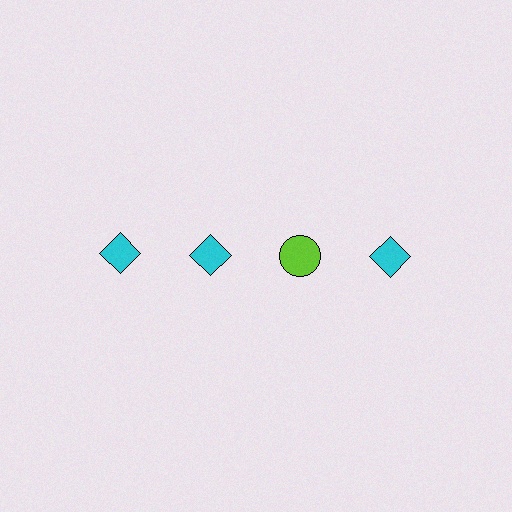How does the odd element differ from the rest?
It differs in both color (lime instead of cyan) and shape (circle instead of diamond).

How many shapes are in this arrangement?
There are 4 shapes arranged in a grid pattern.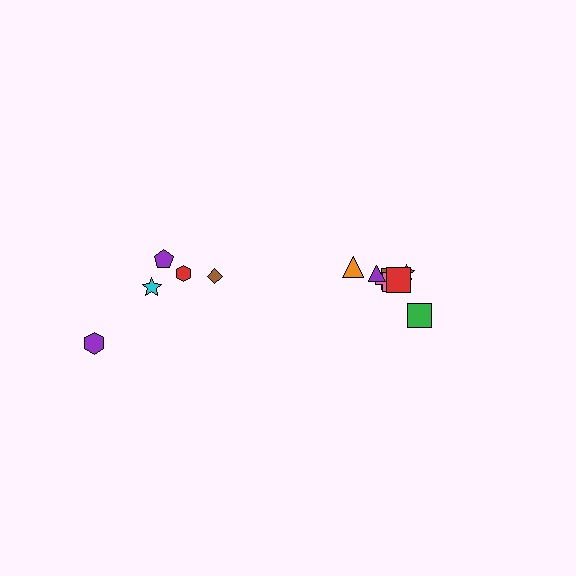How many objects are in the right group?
There are 7 objects.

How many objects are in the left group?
There are 5 objects.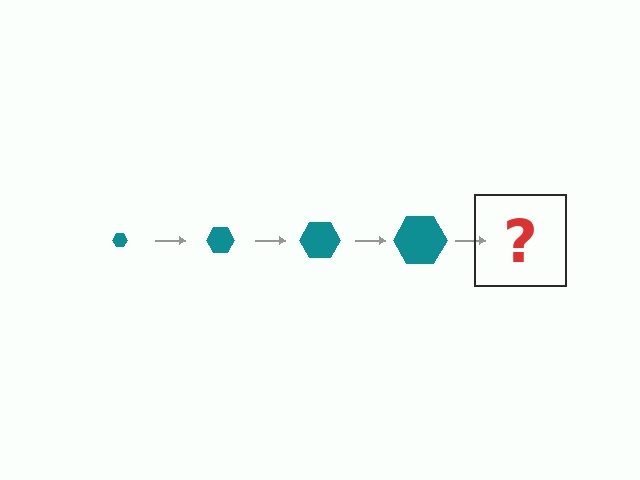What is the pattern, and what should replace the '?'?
The pattern is that the hexagon gets progressively larger each step. The '?' should be a teal hexagon, larger than the previous one.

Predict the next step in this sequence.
The next step is a teal hexagon, larger than the previous one.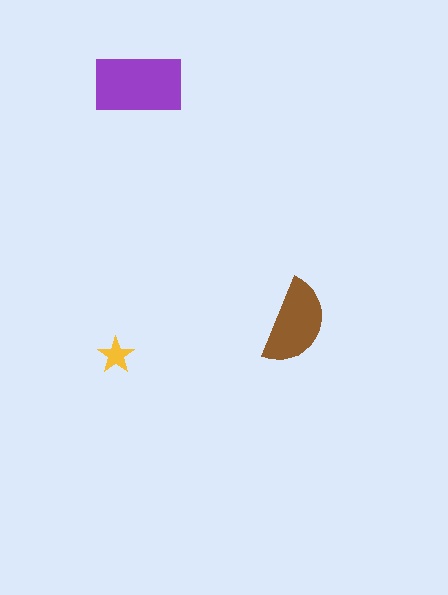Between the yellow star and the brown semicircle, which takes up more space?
The brown semicircle.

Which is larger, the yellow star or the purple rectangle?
The purple rectangle.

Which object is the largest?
The purple rectangle.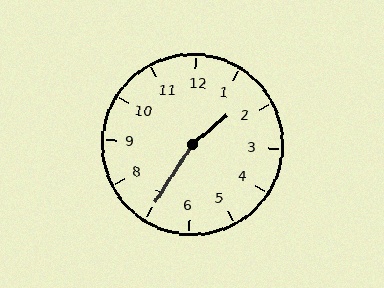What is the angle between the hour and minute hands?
Approximately 162 degrees.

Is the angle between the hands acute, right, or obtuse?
It is obtuse.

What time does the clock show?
1:35.